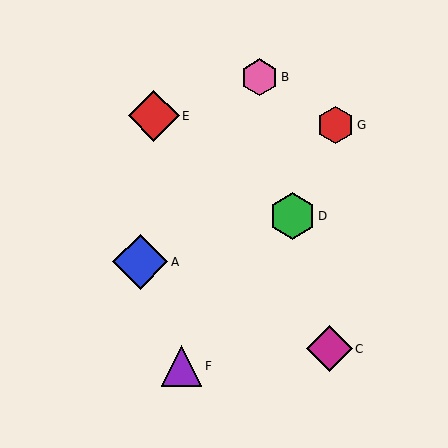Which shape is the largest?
The blue diamond (labeled A) is the largest.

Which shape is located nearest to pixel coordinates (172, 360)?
The purple triangle (labeled F) at (182, 366) is nearest to that location.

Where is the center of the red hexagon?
The center of the red hexagon is at (335, 125).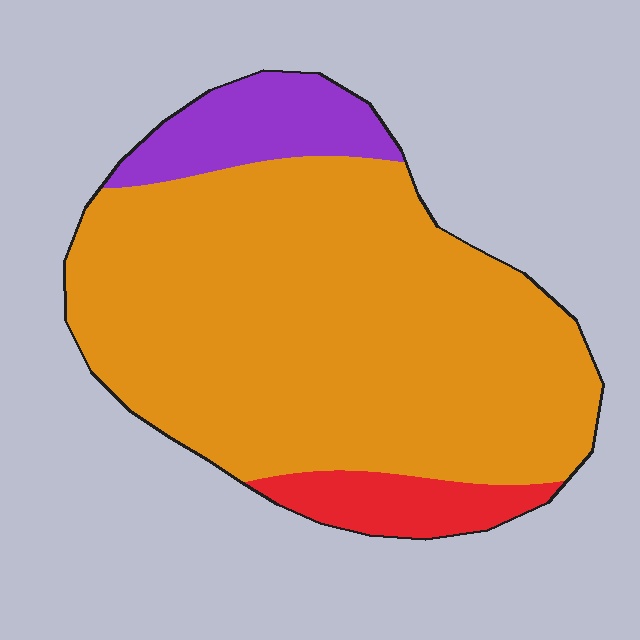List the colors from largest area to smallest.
From largest to smallest: orange, purple, red.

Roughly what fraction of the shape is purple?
Purple covers 12% of the shape.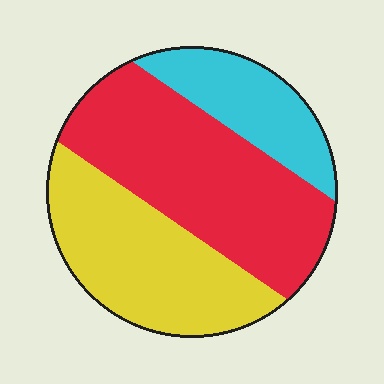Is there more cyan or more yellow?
Yellow.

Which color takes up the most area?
Red, at roughly 45%.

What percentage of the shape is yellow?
Yellow covers 35% of the shape.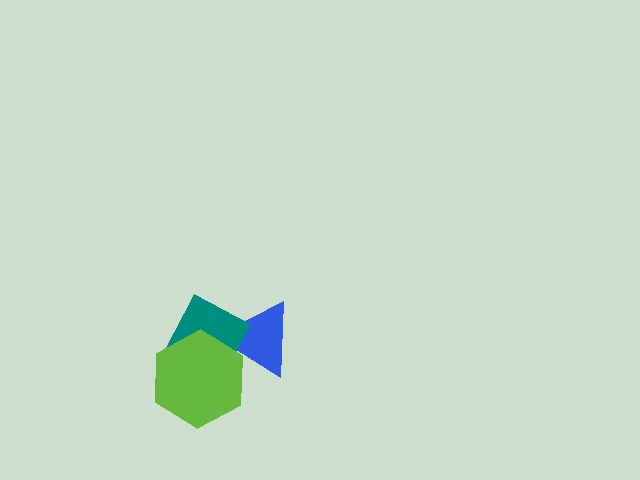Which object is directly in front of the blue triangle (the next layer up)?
The teal diamond is directly in front of the blue triangle.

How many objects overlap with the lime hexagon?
2 objects overlap with the lime hexagon.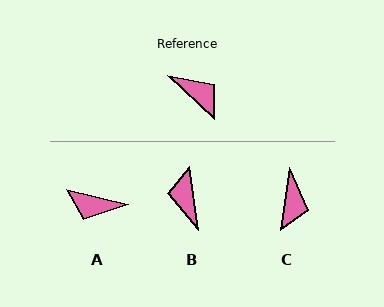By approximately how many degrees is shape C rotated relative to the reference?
Approximately 54 degrees clockwise.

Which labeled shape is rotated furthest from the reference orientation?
A, about 151 degrees away.